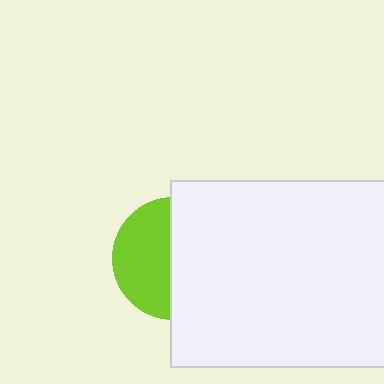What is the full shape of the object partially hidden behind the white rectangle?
The partially hidden object is a lime circle.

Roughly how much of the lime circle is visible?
About half of it is visible (roughly 46%).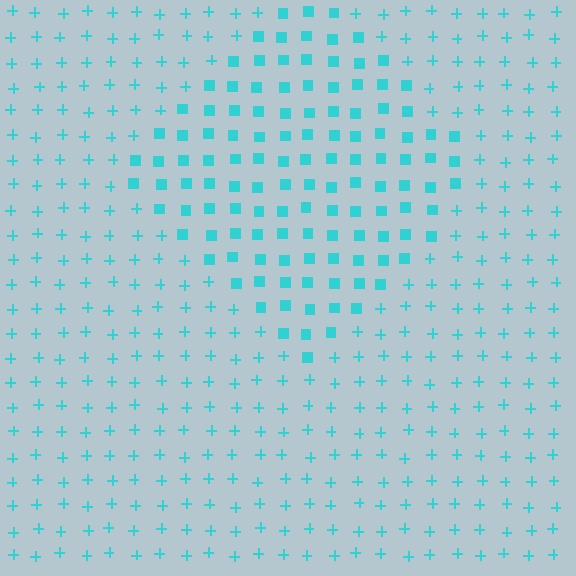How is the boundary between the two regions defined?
The boundary is defined by a change in element shape: squares inside vs. plus signs outside. All elements share the same color and spacing.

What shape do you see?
I see a diamond.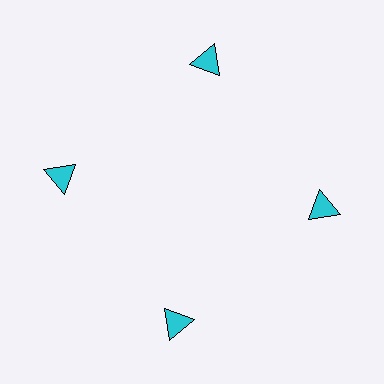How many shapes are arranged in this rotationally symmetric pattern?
There are 4 shapes, arranged in 4 groups of 1.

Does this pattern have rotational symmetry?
Yes, this pattern has 4-fold rotational symmetry. It looks the same after rotating 90 degrees around the center.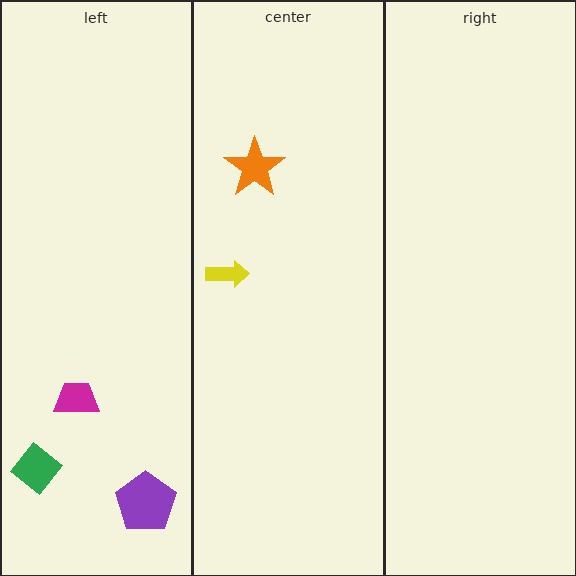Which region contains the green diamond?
The left region.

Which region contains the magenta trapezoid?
The left region.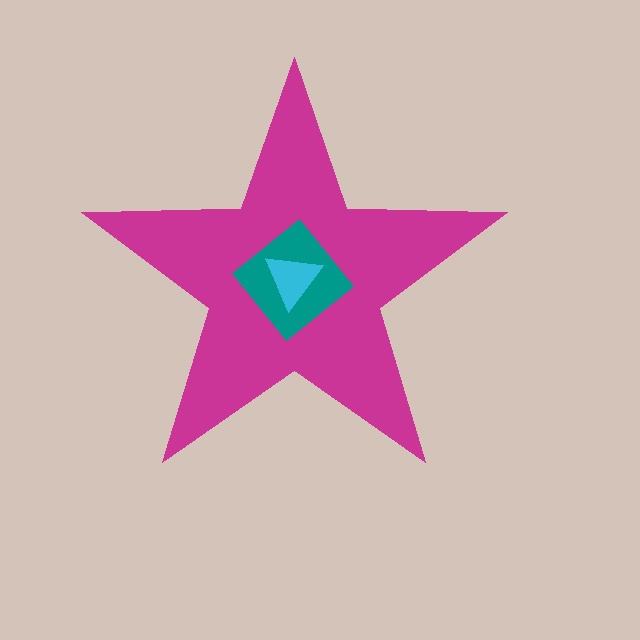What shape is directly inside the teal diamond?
The cyan triangle.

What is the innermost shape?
The cyan triangle.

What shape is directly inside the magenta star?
The teal diamond.